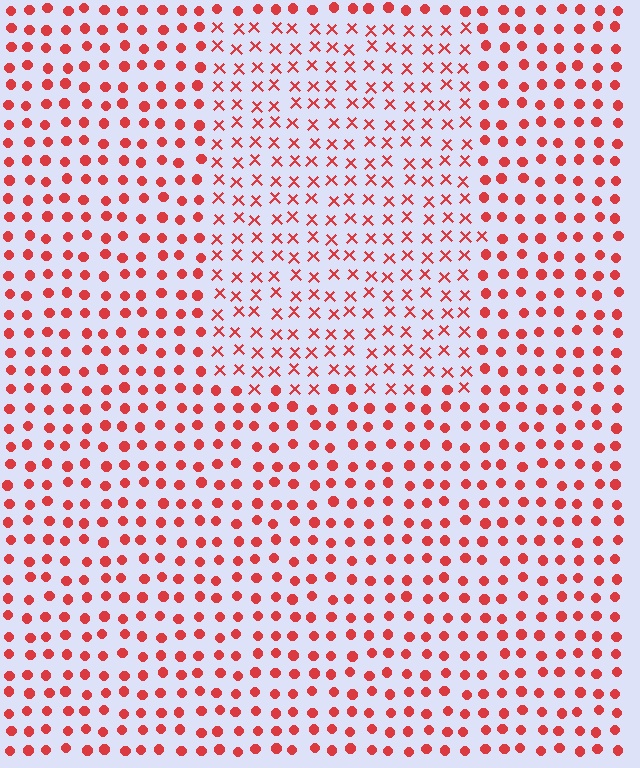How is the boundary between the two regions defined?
The boundary is defined by a change in element shape: X marks inside vs. circles outside. All elements share the same color and spacing.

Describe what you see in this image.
The image is filled with small red elements arranged in a uniform grid. A rectangle-shaped region contains X marks, while the surrounding area contains circles. The boundary is defined purely by the change in element shape.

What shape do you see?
I see a rectangle.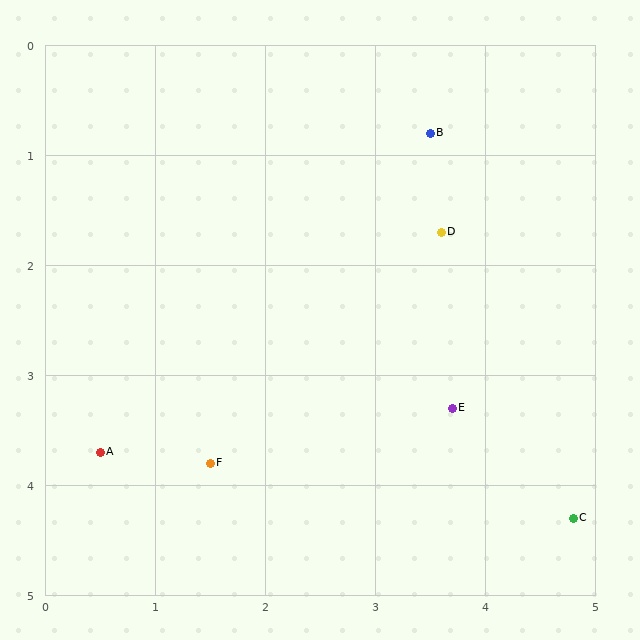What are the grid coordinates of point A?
Point A is at approximately (0.5, 3.7).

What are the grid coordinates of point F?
Point F is at approximately (1.5, 3.8).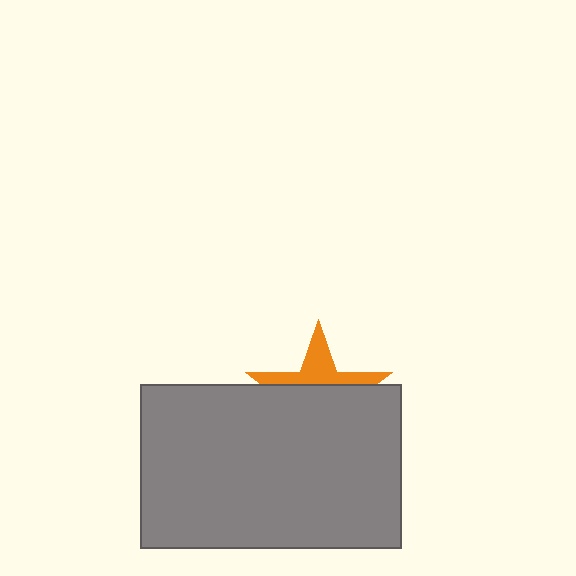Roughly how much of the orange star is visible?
A small part of it is visible (roughly 36%).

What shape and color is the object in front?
The object in front is a gray rectangle.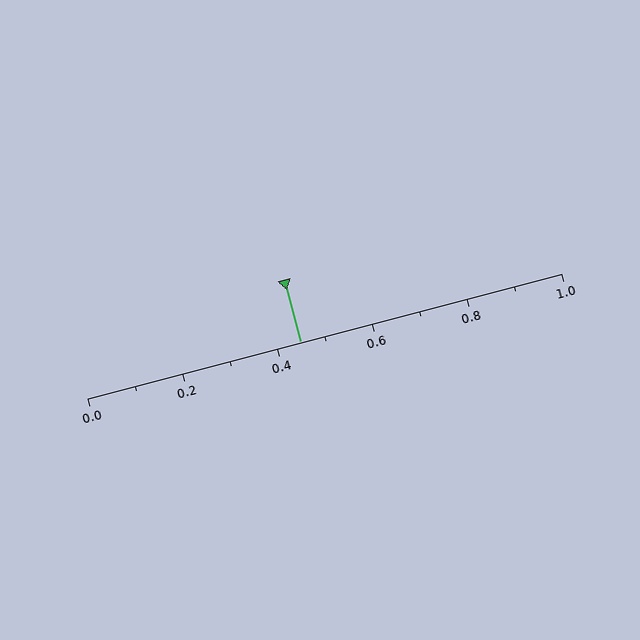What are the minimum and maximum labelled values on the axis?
The axis runs from 0.0 to 1.0.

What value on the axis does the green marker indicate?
The marker indicates approximately 0.45.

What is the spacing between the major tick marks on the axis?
The major ticks are spaced 0.2 apart.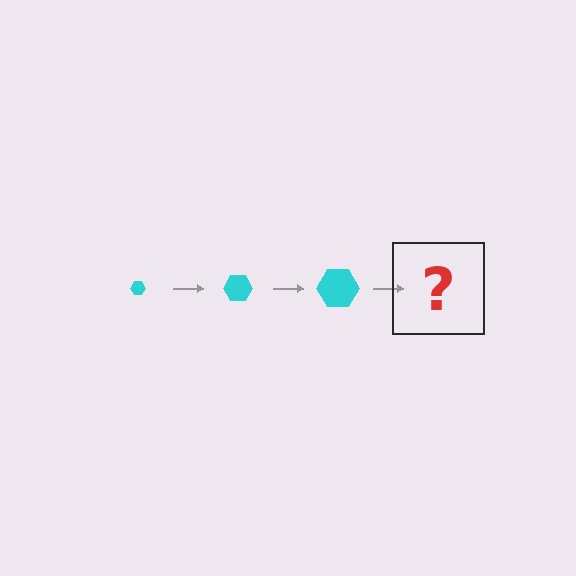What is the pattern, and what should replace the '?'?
The pattern is that the hexagon gets progressively larger each step. The '?' should be a cyan hexagon, larger than the previous one.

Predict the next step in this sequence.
The next step is a cyan hexagon, larger than the previous one.